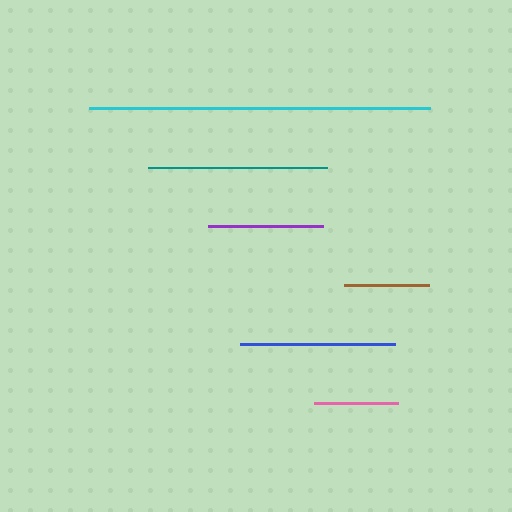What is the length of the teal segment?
The teal segment is approximately 179 pixels long.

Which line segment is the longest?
The cyan line is the longest at approximately 341 pixels.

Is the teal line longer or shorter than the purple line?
The teal line is longer than the purple line.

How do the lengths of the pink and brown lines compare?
The pink and brown lines are approximately the same length.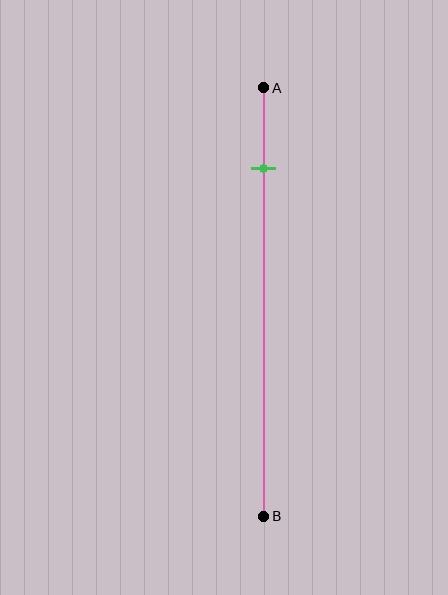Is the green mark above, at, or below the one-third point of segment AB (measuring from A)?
The green mark is above the one-third point of segment AB.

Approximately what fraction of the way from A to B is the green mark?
The green mark is approximately 20% of the way from A to B.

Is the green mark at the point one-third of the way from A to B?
No, the mark is at about 20% from A, not at the 33% one-third point.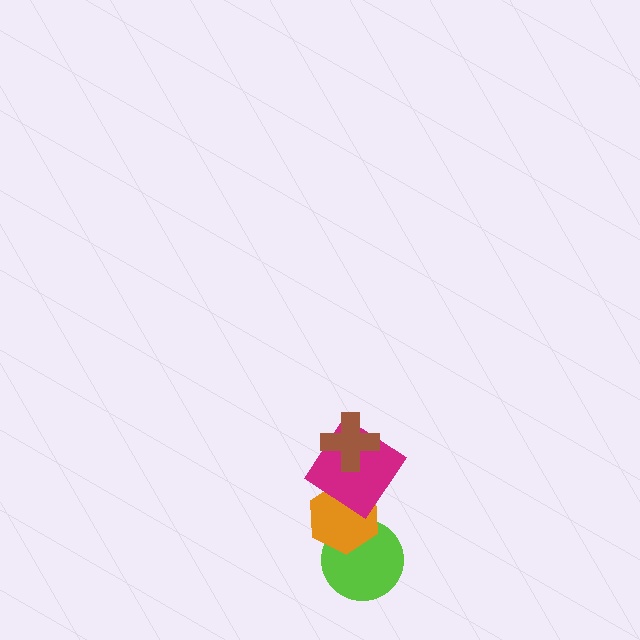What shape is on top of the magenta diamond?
The brown cross is on top of the magenta diamond.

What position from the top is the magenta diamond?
The magenta diamond is 2nd from the top.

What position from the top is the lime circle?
The lime circle is 4th from the top.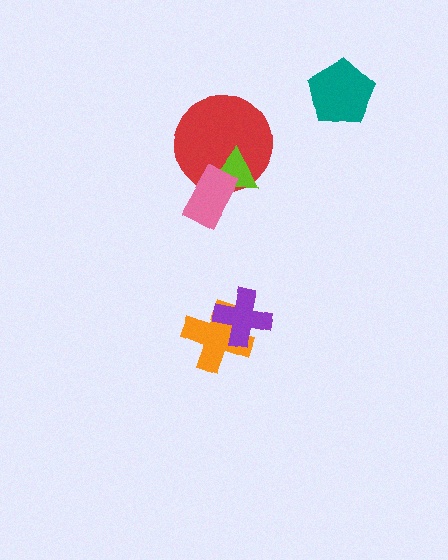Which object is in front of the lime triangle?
The pink rectangle is in front of the lime triangle.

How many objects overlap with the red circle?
2 objects overlap with the red circle.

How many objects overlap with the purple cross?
1 object overlaps with the purple cross.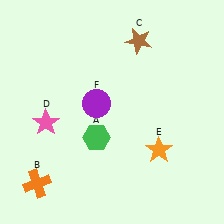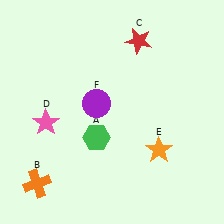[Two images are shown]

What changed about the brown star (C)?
In Image 1, C is brown. In Image 2, it changed to red.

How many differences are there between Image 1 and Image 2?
There is 1 difference between the two images.